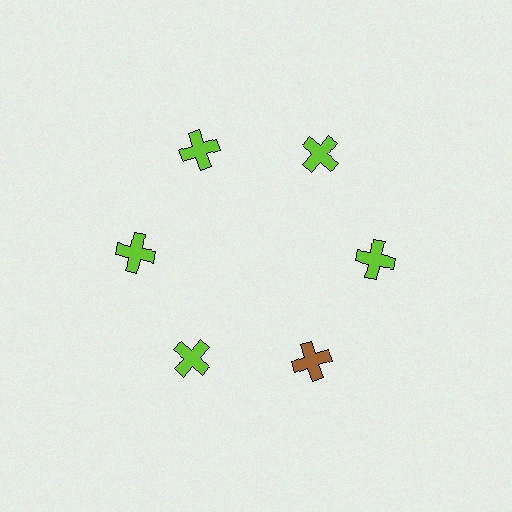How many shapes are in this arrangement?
There are 6 shapes arranged in a ring pattern.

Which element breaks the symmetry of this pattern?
The brown cross at roughly the 5 o'clock position breaks the symmetry. All other shapes are lime crosses.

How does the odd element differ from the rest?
It has a different color: brown instead of lime.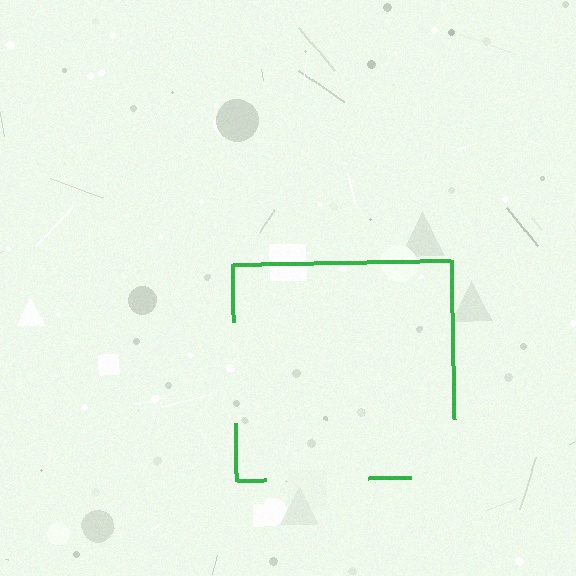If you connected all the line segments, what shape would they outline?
They would outline a square.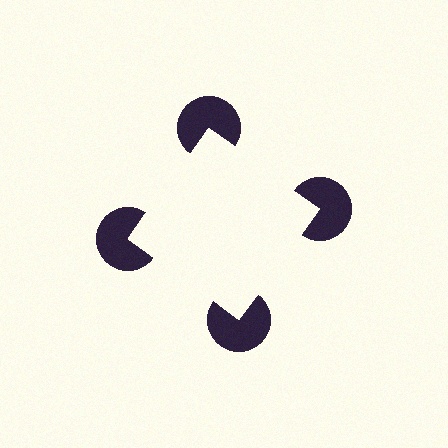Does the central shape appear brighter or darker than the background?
It typically appears slightly brighter than the background, even though no actual brightness change is drawn.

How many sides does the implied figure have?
4 sides.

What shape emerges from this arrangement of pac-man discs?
An illusory square — its edges are inferred from the aligned wedge cuts in the pac-man discs, not physically drawn.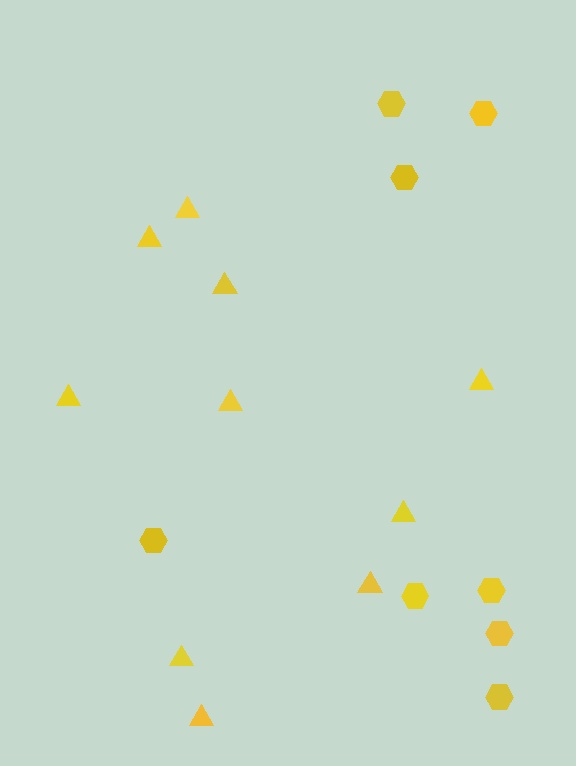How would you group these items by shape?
There are 2 groups: one group of hexagons (8) and one group of triangles (10).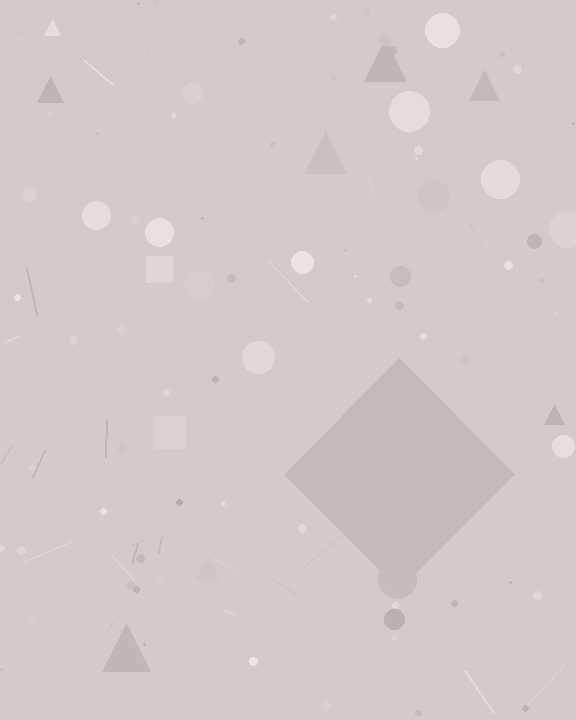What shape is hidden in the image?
A diamond is hidden in the image.